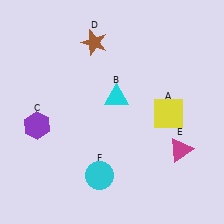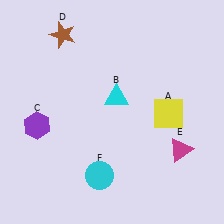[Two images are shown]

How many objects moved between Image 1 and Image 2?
1 object moved between the two images.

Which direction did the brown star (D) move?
The brown star (D) moved left.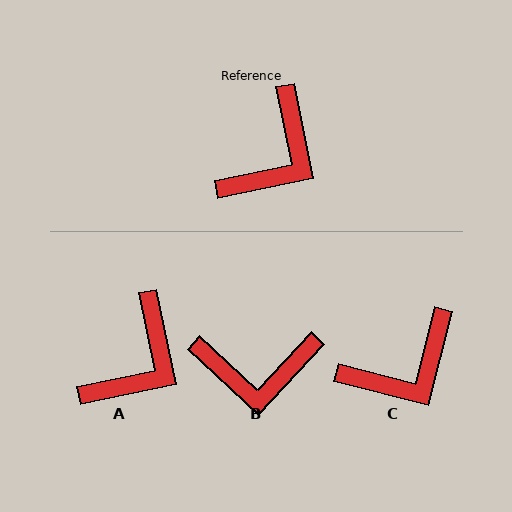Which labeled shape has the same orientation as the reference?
A.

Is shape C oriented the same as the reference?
No, it is off by about 26 degrees.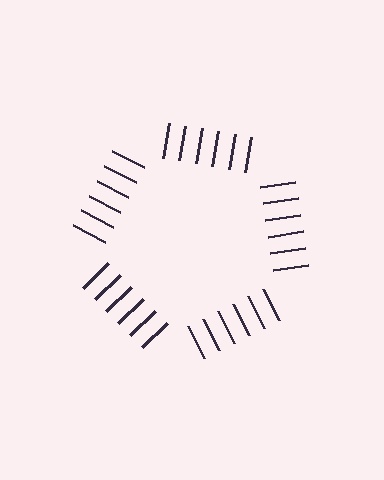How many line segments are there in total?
30 — 6 along each of the 5 edges.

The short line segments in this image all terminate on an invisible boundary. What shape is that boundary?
An illusory pentagon — the line segments terminate on its edges but no continuous stroke is drawn.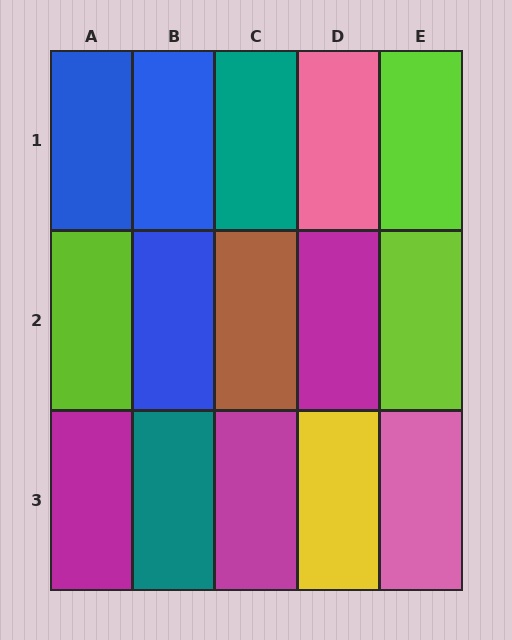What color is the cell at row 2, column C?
Brown.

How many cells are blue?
3 cells are blue.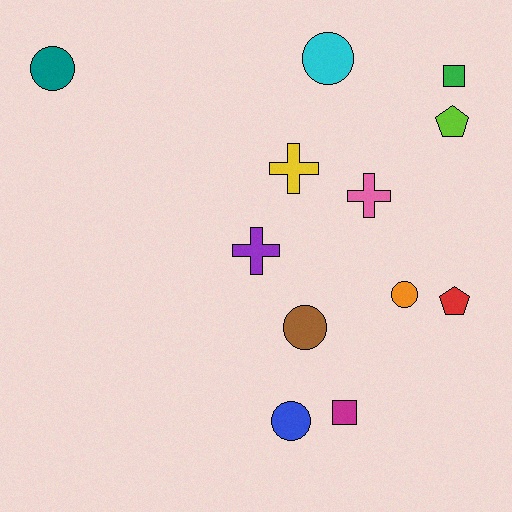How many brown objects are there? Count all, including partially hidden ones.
There is 1 brown object.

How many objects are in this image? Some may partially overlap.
There are 12 objects.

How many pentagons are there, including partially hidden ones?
There are 2 pentagons.